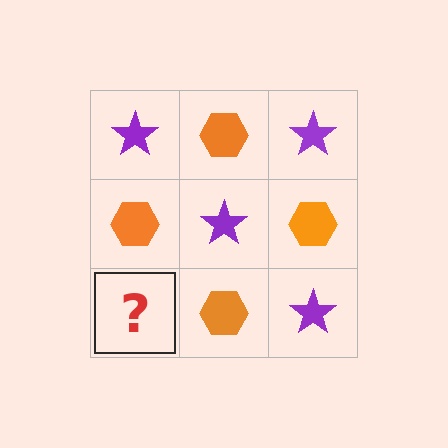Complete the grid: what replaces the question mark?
The question mark should be replaced with a purple star.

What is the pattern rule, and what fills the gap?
The rule is that it alternates purple star and orange hexagon in a checkerboard pattern. The gap should be filled with a purple star.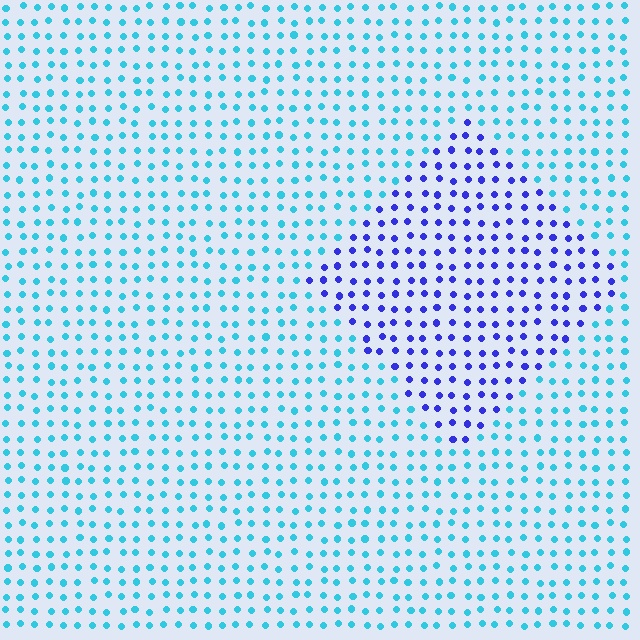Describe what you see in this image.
The image is filled with small cyan elements in a uniform arrangement. A diamond-shaped region is visible where the elements are tinted to a slightly different hue, forming a subtle color boundary.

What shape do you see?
I see a diamond.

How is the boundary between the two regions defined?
The boundary is defined purely by a slight shift in hue (about 53 degrees). Spacing, size, and orientation are identical on both sides.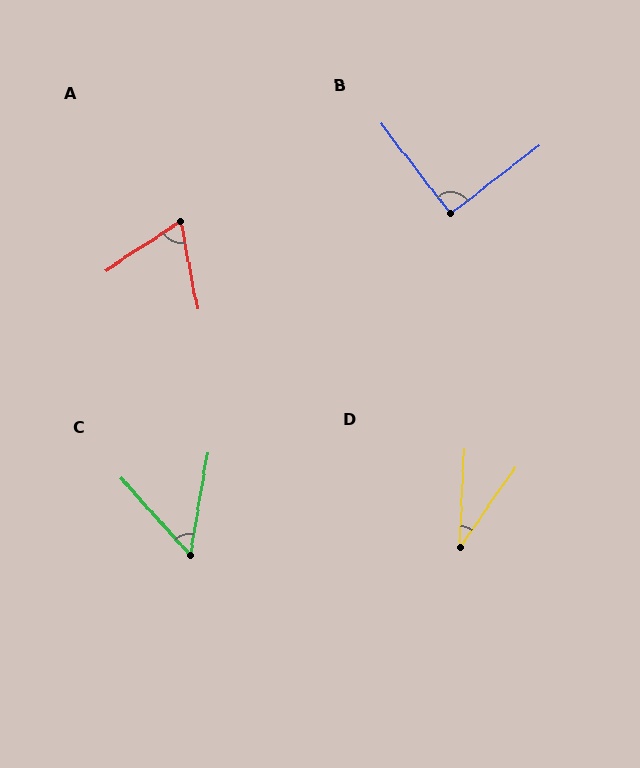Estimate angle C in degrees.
Approximately 52 degrees.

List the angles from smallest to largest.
D (31°), C (52°), A (67°), B (90°).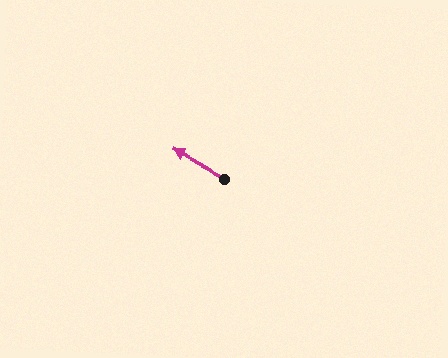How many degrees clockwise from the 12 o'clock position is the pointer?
Approximately 299 degrees.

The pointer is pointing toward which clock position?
Roughly 10 o'clock.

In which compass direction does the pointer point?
Northwest.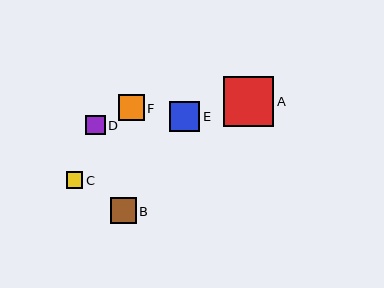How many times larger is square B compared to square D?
Square B is approximately 1.3 times the size of square D.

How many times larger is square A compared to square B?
Square A is approximately 1.9 times the size of square B.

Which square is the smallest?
Square C is the smallest with a size of approximately 16 pixels.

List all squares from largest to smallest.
From largest to smallest: A, E, F, B, D, C.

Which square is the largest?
Square A is the largest with a size of approximately 50 pixels.